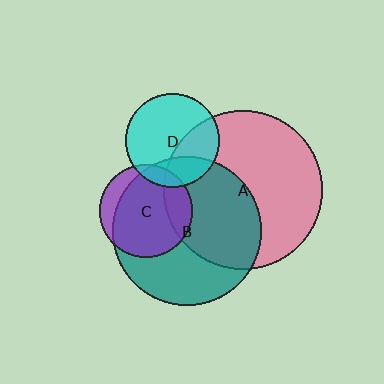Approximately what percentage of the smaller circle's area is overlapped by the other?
Approximately 35%.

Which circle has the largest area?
Circle A (pink).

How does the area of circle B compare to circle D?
Approximately 2.5 times.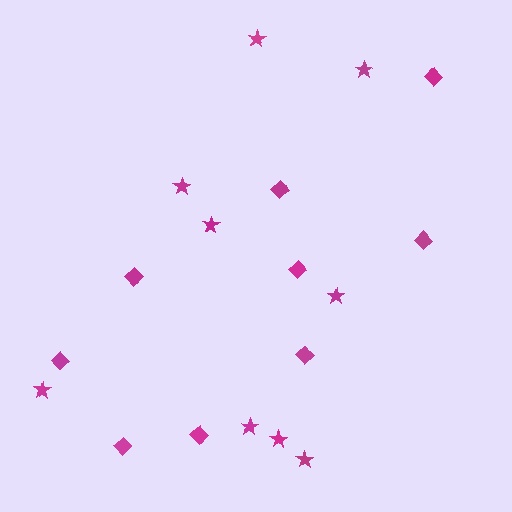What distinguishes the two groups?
There are 2 groups: one group of diamonds (9) and one group of stars (9).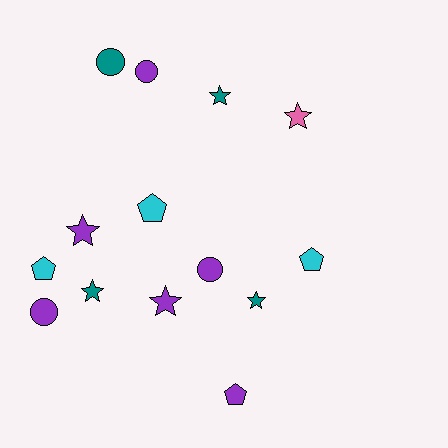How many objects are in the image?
There are 14 objects.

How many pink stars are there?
There is 1 pink star.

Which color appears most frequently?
Purple, with 6 objects.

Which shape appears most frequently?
Star, with 6 objects.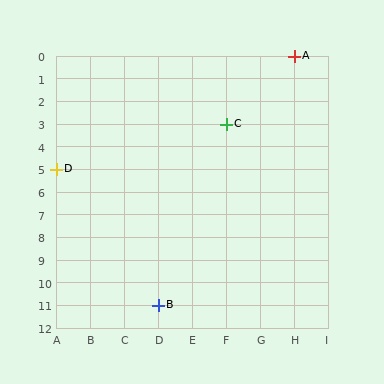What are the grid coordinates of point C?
Point C is at grid coordinates (F, 3).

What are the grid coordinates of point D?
Point D is at grid coordinates (A, 5).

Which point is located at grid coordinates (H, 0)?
Point A is at (H, 0).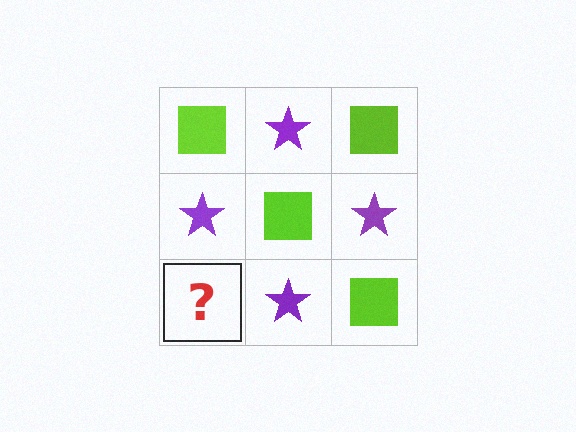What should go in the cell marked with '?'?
The missing cell should contain a lime square.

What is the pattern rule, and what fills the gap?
The rule is that it alternates lime square and purple star in a checkerboard pattern. The gap should be filled with a lime square.